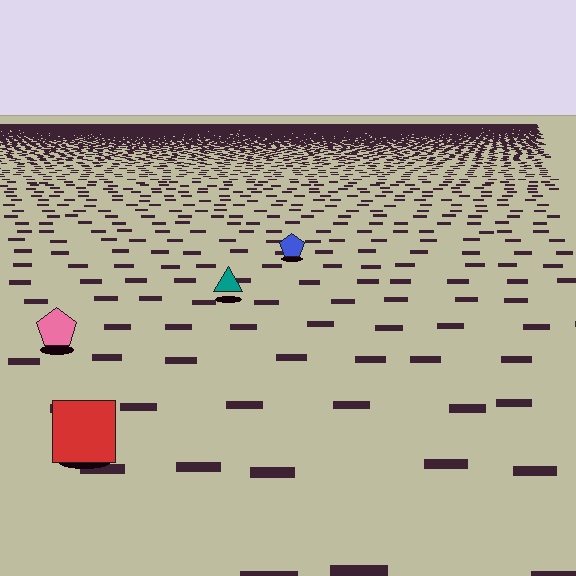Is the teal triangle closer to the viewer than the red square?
No. The red square is closer — you can tell from the texture gradient: the ground texture is coarser near it.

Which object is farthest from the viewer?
The blue pentagon is farthest from the viewer. It appears smaller and the ground texture around it is denser.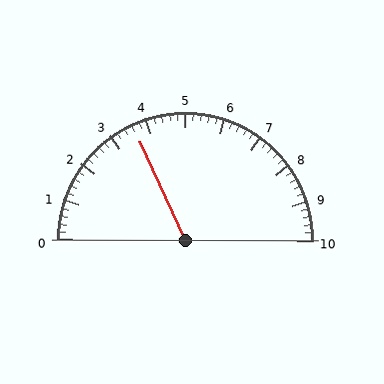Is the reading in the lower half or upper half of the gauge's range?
The reading is in the lower half of the range (0 to 10).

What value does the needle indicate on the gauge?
The needle indicates approximately 3.6.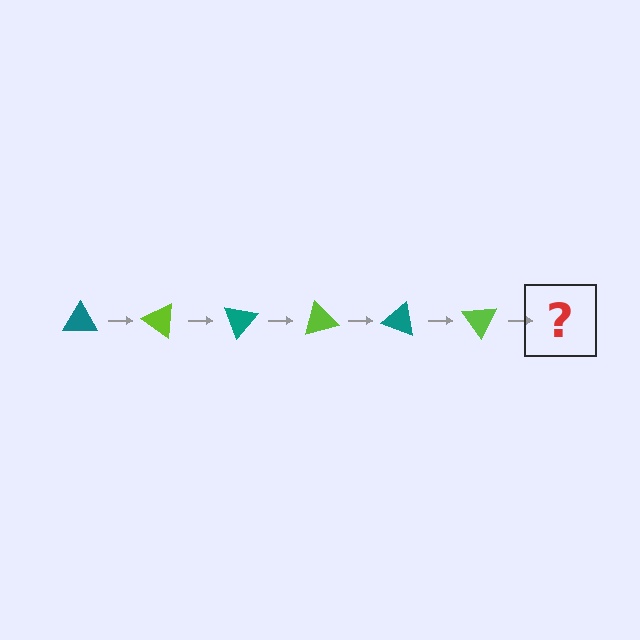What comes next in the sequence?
The next element should be a teal triangle, rotated 210 degrees from the start.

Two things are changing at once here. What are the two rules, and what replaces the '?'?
The two rules are that it rotates 35 degrees each step and the color cycles through teal and lime. The '?' should be a teal triangle, rotated 210 degrees from the start.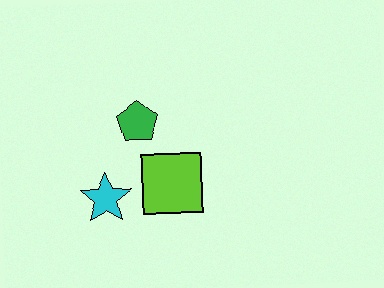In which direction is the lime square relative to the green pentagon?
The lime square is below the green pentagon.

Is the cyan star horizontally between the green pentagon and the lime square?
No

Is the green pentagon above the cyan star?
Yes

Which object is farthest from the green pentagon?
The cyan star is farthest from the green pentagon.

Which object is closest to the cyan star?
The lime square is closest to the cyan star.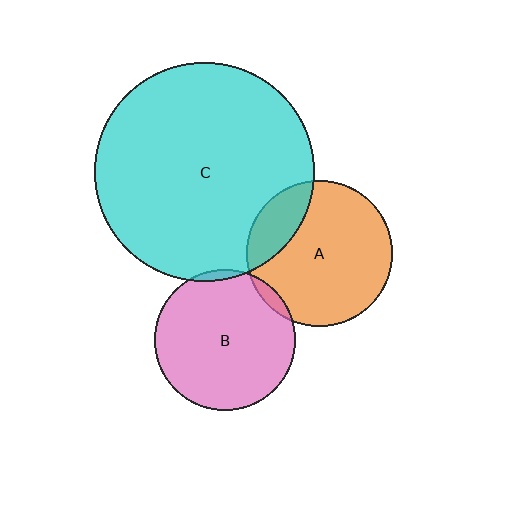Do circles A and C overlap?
Yes.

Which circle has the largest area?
Circle C (cyan).